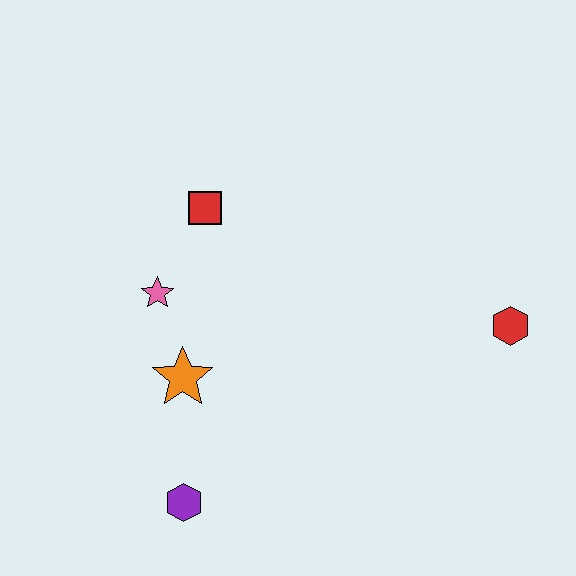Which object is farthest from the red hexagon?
The purple hexagon is farthest from the red hexagon.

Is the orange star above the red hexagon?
No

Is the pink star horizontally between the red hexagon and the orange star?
No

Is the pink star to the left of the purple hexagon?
Yes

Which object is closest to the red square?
The pink star is closest to the red square.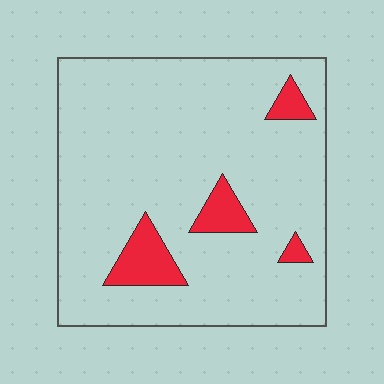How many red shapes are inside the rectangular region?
4.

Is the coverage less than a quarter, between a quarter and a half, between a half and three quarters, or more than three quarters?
Less than a quarter.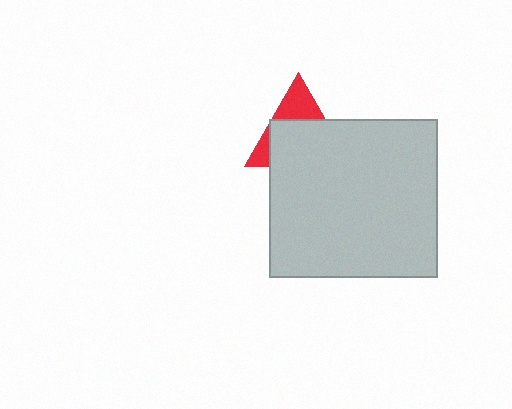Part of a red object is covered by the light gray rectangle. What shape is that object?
It is a triangle.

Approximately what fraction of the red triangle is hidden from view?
Roughly 64% of the red triangle is hidden behind the light gray rectangle.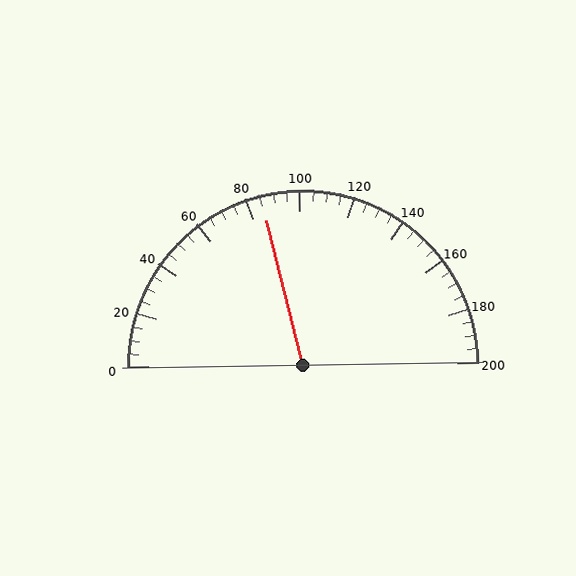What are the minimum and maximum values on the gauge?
The gauge ranges from 0 to 200.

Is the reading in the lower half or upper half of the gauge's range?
The reading is in the lower half of the range (0 to 200).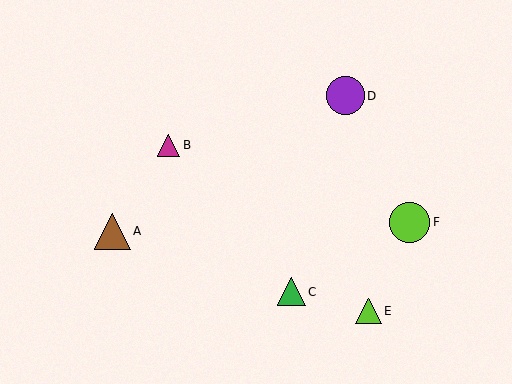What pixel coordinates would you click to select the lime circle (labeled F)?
Click at (410, 222) to select the lime circle F.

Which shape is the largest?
The lime circle (labeled F) is the largest.